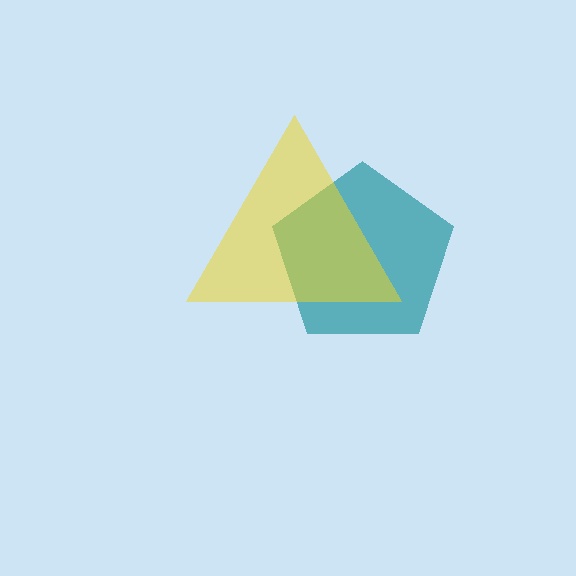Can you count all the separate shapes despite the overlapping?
Yes, there are 2 separate shapes.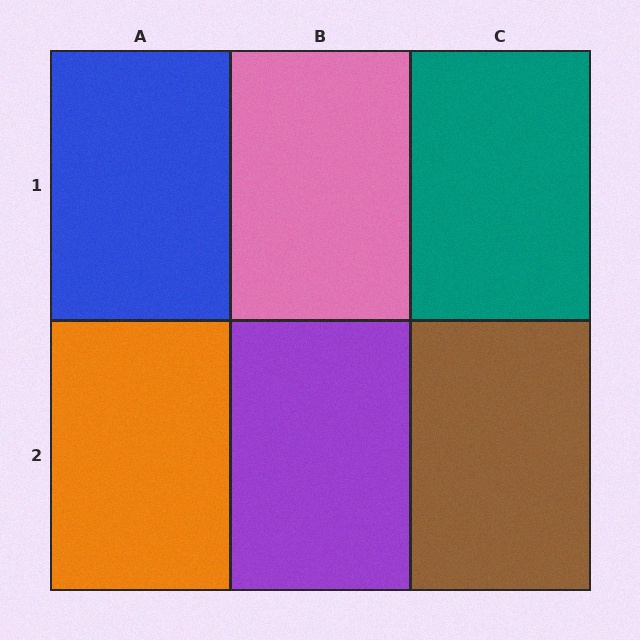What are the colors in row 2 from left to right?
Orange, purple, brown.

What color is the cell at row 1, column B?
Pink.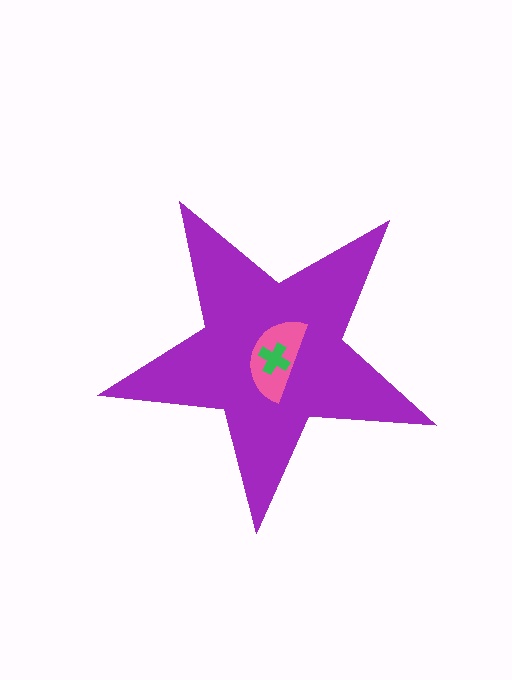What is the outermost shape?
The purple star.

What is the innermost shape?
The green cross.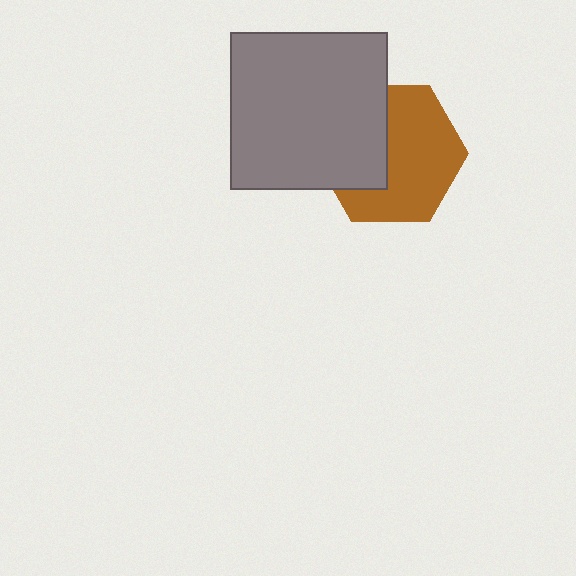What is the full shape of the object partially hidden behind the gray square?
The partially hidden object is a brown hexagon.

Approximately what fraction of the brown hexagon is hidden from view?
Roughly 38% of the brown hexagon is hidden behind the gray square.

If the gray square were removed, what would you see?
You would see the complete brown hexagon.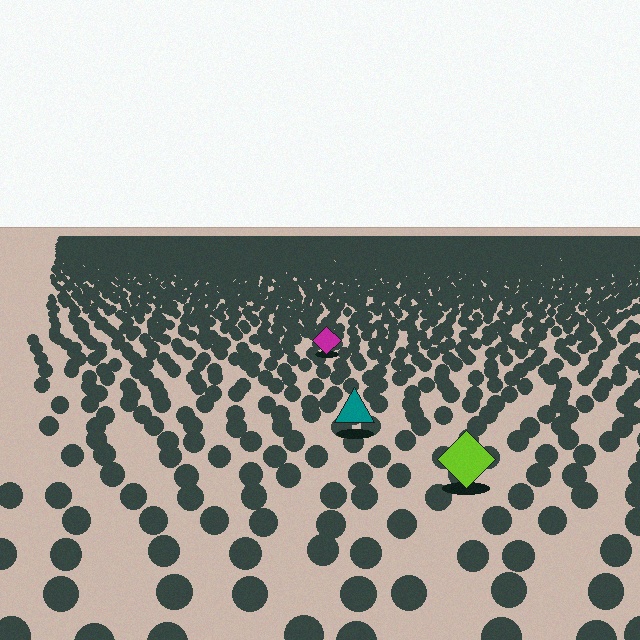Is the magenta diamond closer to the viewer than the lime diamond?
No. The lime diamond is closer — you can tell from the texture gradient: the ground texture is coarser near it.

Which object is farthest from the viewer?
The magenta diamond is farthest from the viewer. It appears smaller and the ground texture around it is denser.